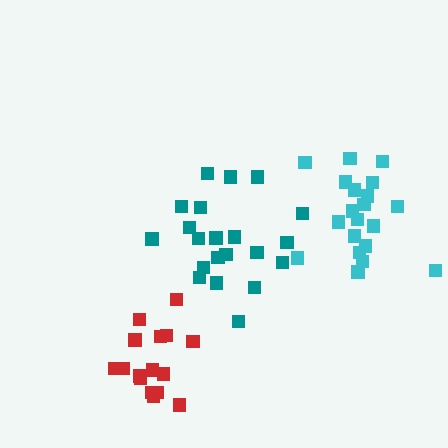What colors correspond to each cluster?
The clusters are colored: red, cyan, teal.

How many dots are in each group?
Group 1: 16 dots, Group 2: 20 dots, Group 3: 21 dots (57 total).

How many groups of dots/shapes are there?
There are 3 groups.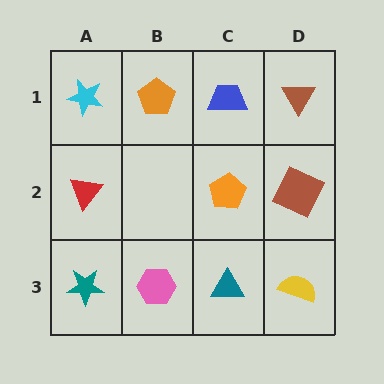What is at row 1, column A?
A cyan star.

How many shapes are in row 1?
4 shapes.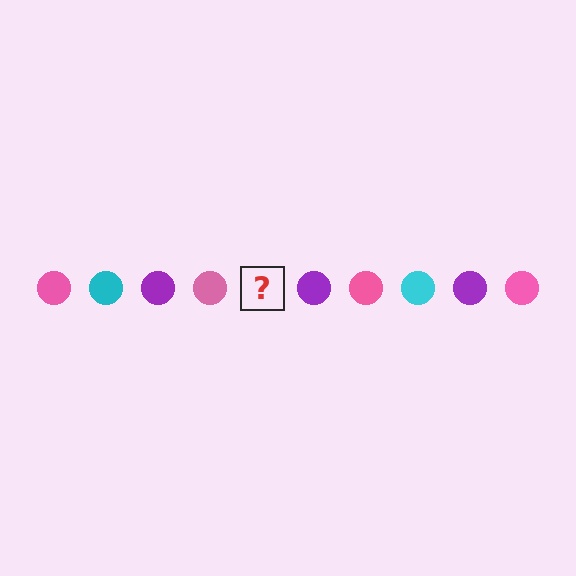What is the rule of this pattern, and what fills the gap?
The rule is that the pattern cycles through pink, cyan, purple circles. The gap should be filled with a cyan circle.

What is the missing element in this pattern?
The missing element is a cyan circle.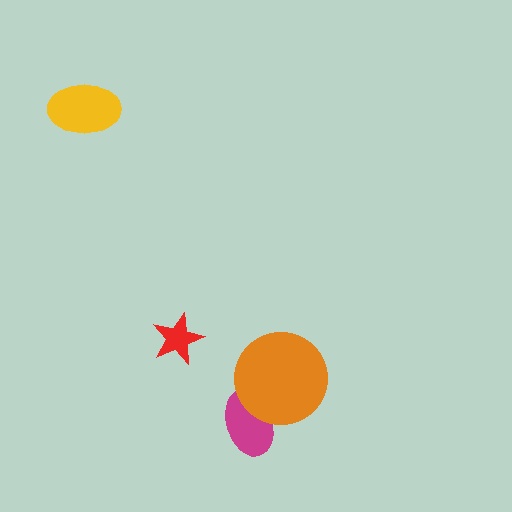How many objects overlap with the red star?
0 objects overlap with the red star.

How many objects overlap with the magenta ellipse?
1 object overlaps with the magenta ellipse.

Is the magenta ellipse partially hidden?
Yes, it is partially covered by another shape.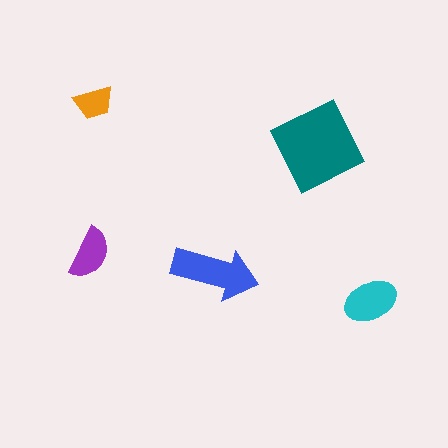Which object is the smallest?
The orange trapezoid.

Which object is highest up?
The orange trapezoid is topmost.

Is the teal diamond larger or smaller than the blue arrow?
Larger.